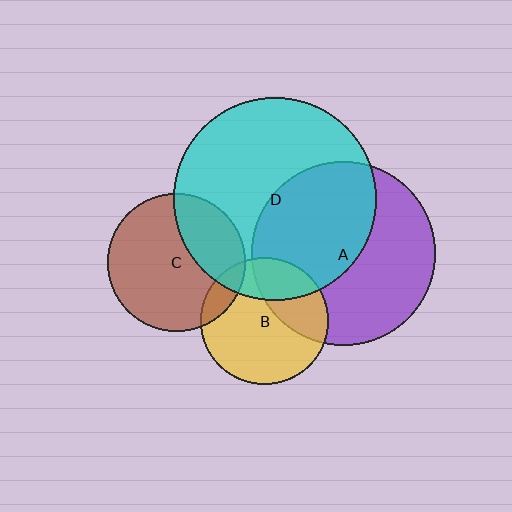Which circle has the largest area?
Circle D (cyan).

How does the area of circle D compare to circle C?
Approximately 2.2 times.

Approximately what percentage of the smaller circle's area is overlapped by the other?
Approximately 50%.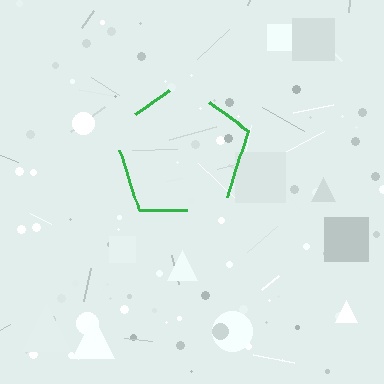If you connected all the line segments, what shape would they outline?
They would outline a pentagon.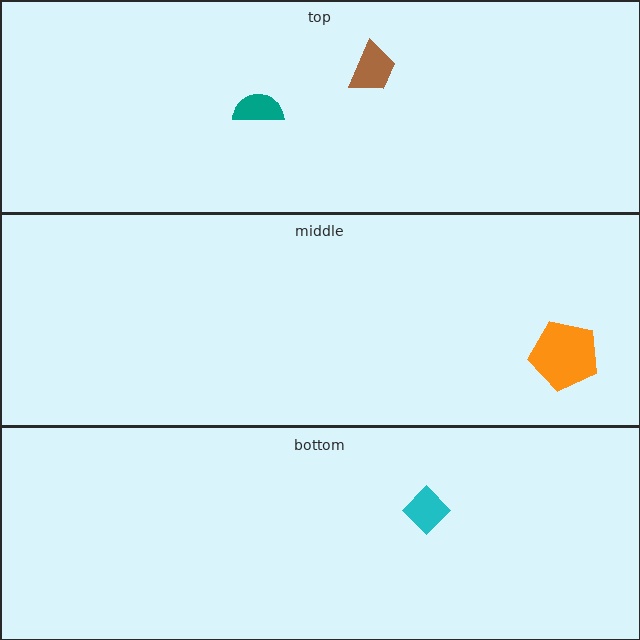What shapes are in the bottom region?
The cyan diamond.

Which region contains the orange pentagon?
The middle region.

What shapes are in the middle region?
The orange pentagon.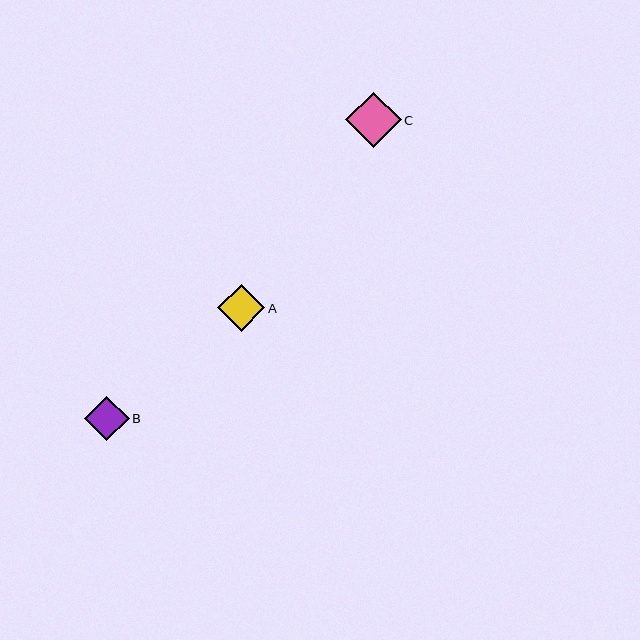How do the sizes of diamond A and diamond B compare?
Diamond A and diamond B are approximately the same size.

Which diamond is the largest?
Diamond C is the largest with a size of approximately 56 pixels.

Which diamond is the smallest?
Diamond B is the smallest with a size of approximately 45 pixels.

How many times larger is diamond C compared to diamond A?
Diamond C is approximately 1.2 times the size of diamond A.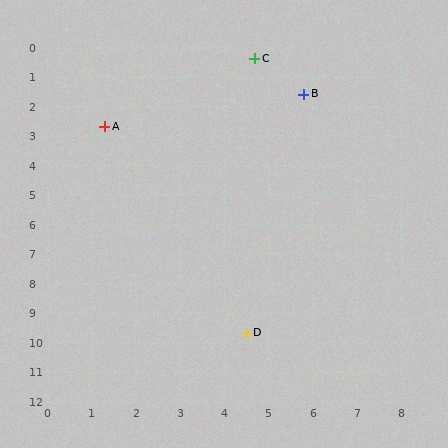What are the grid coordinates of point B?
Point B is at approximately (5.8, 1.6).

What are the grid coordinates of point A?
Point A is at approximately (1.3, 2.7).